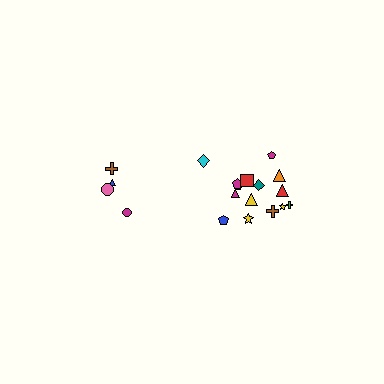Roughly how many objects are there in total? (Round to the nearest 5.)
Roughly 20 objects in total.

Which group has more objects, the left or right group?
The right group.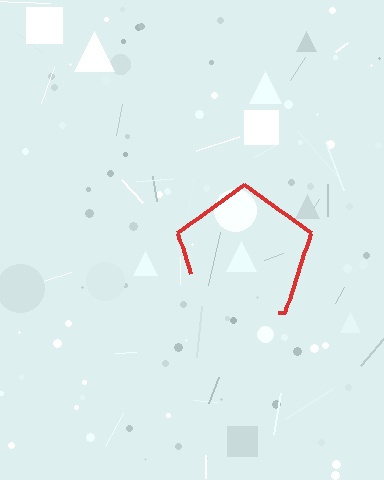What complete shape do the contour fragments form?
The contour fragments form a pentagon.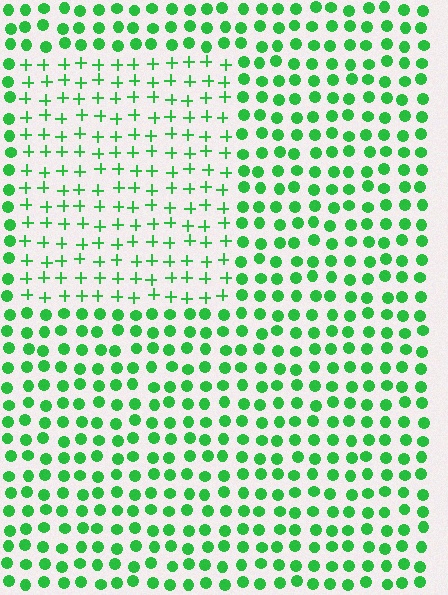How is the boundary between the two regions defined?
The boundary is defined by a change in element shape: plus signs inside vs. circles outside. All elements share the same color and spacing.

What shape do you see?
I see a rectangle.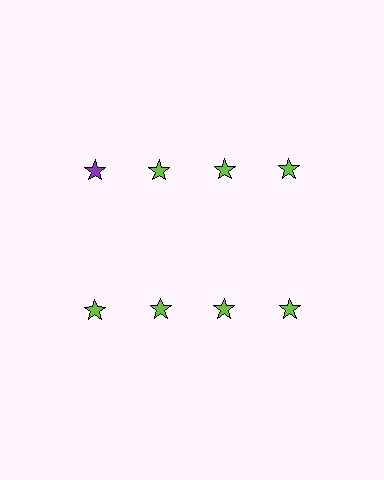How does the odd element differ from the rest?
It has a different color: purple instead of lime.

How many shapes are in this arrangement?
There are 8 shapes arranged in a grid pattern.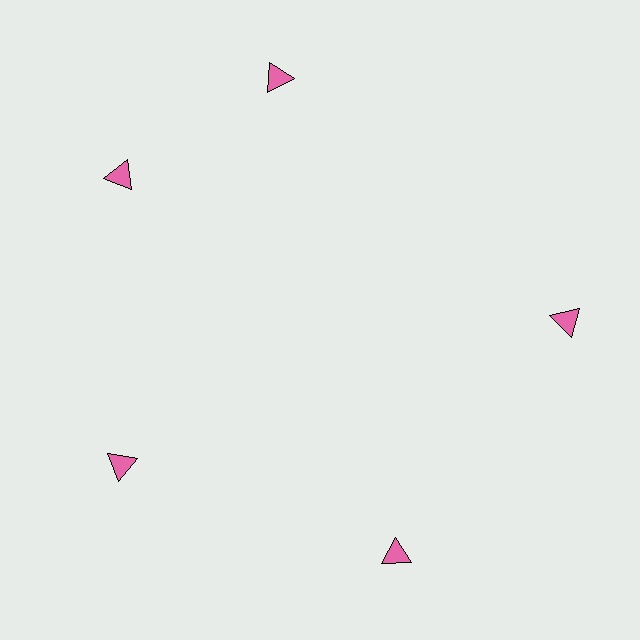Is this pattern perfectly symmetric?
No. The 5 pink triangles are arranged in a ring, but one element near the 1 o'clock position is rotated out of alignment along the ring, breaking the 5-fold rotational symmetry.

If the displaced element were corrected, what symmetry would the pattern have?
It would have 5-fold rotational symmetry — the pattern would map onto itself every 72 degrees.